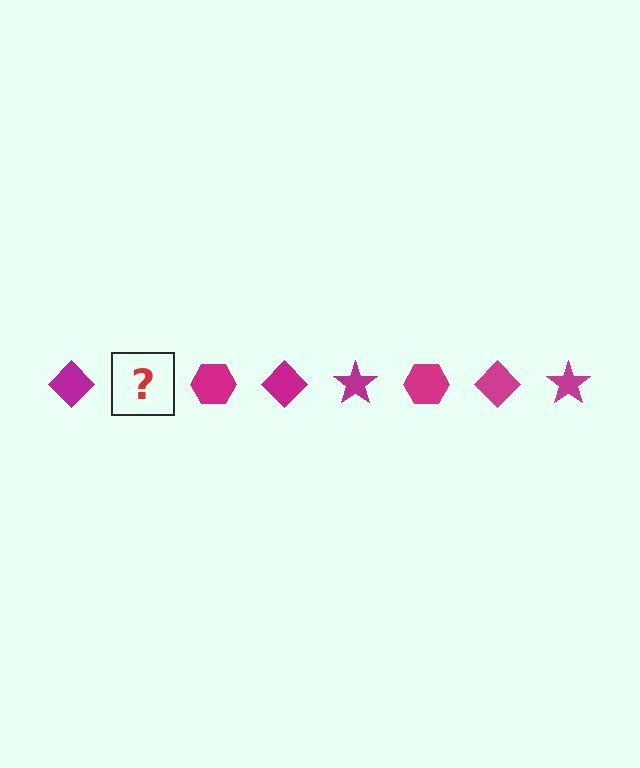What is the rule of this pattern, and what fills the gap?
The rule is that the pattern cycles through diamond, star, hexagon shapes in magenta. The gap should be filled with a magenta star.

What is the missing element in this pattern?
The missing element is a magenta star.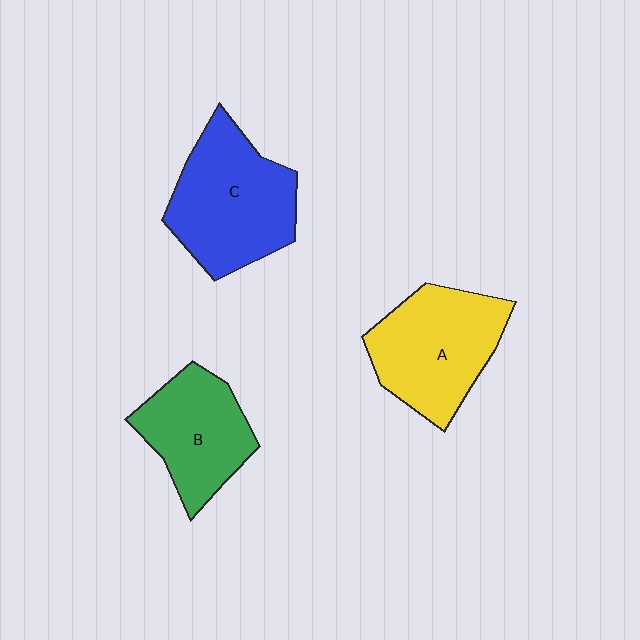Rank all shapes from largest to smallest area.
From largest to smallest: C (blue), A (yellow), B (green).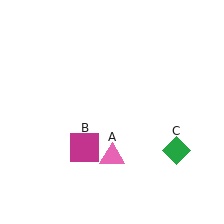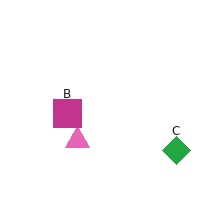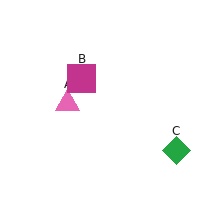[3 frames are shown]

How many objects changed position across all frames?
2 objects changed position: pink triangle (object A), magenta square (object B).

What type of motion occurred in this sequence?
The pink triangle (object A), magenta square (object B) rotated clockwise around the center of the scene.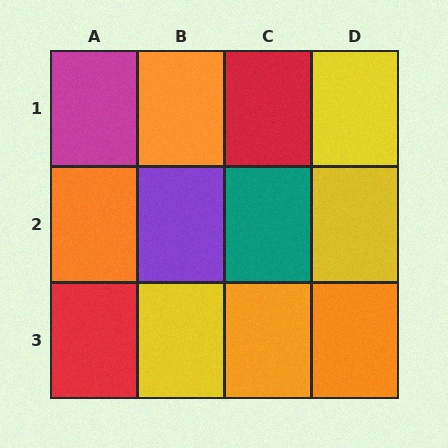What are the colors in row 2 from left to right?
Orange, purple, teal, yellow.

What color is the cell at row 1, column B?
Orange.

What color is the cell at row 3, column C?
Orange.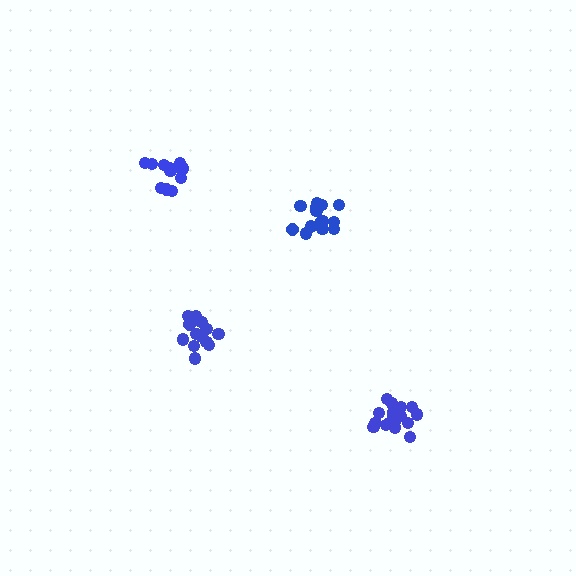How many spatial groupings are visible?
There are 4 spatial groupings.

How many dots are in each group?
Group 1: 14 dots, Group 2: 13 dots, Group 3: 13 dots, Group 4: 17 dots (57 total).